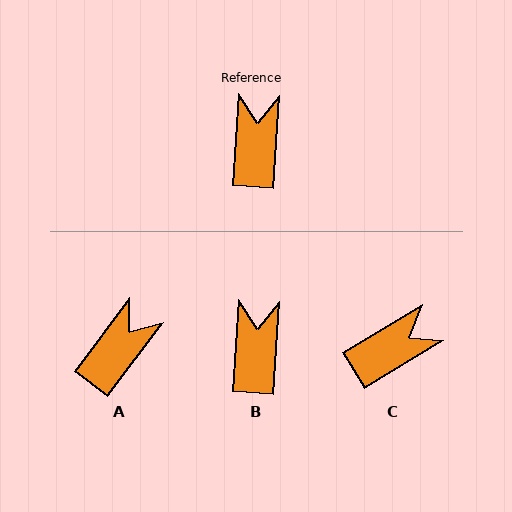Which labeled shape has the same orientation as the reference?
B.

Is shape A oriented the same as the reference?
No, it is off by about 33 degrees.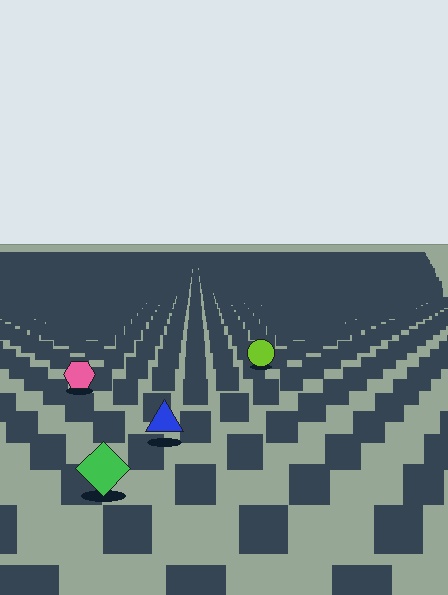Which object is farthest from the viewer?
The lime circle is farthest from the viewer. It appears smaller and the ground texture around it is denser.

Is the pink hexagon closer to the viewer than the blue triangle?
No. The blue triangle is closer — you can tell from the texture gradient: the ground texture is coarser near it.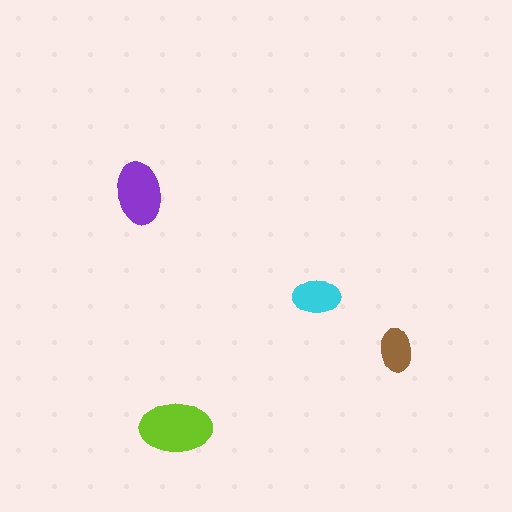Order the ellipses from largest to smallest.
the lime one, the purple one, the cyan one, the brown one.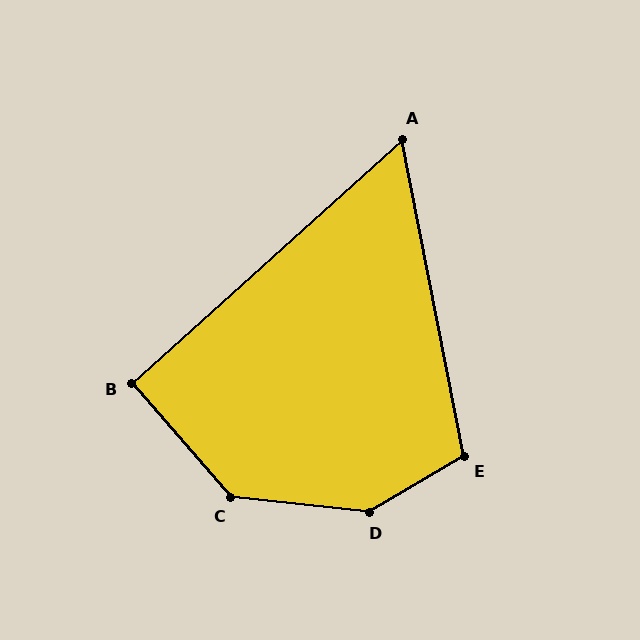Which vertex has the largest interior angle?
D, at approximately 143 degrees.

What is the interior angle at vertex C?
Approximately 137 degrees (obtuse).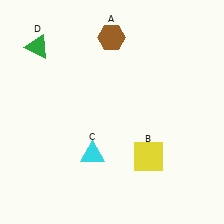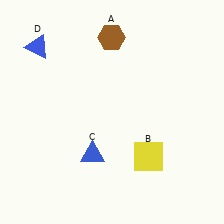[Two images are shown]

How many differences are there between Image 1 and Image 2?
There are 2 differences between the two images.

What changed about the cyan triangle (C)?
In Image 1, C is cyan. In Image 2, it changed to blue.